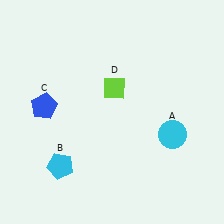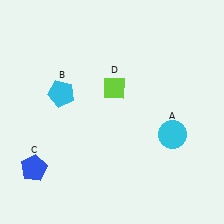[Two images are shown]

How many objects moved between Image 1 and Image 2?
2 objects moved between the two images.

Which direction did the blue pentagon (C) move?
The blue pentagon (C) moved down.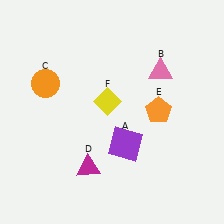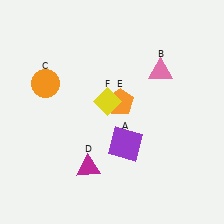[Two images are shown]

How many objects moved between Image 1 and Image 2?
1 object moved between the two images.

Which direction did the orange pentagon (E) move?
The orange pentagon (E) moved left.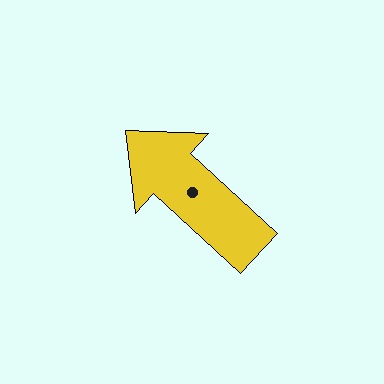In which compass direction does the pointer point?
Northwest.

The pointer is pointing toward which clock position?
Roughly 10 o'clock.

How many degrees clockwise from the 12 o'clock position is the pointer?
Approximately 313 degrees.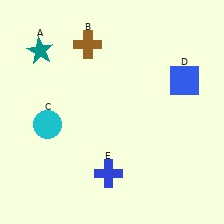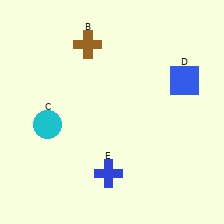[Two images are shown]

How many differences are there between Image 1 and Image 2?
There is 1 difference between the two images.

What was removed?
The teal star (A) was removed in Image 2.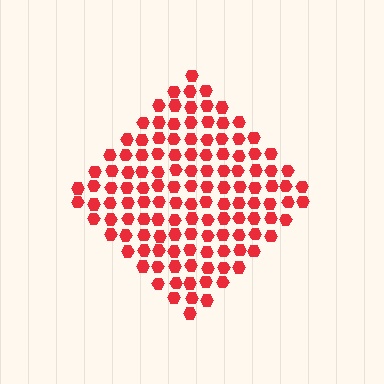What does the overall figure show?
The overall figure shows a diamond.